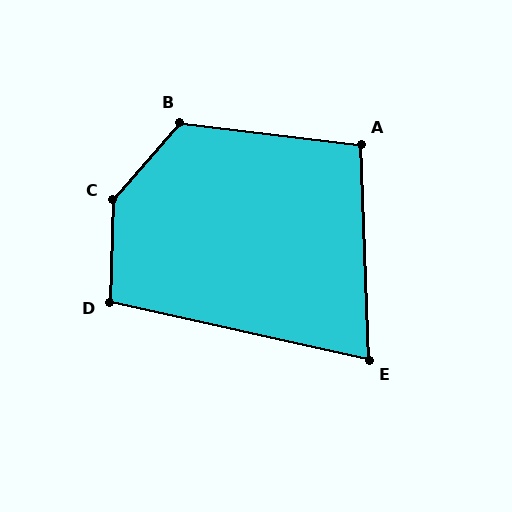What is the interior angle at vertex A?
Approximately 99 degrees (obtuse).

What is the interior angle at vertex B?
Approximately 124 degrees (obtuse).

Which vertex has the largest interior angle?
C, at approximately 141 degrees.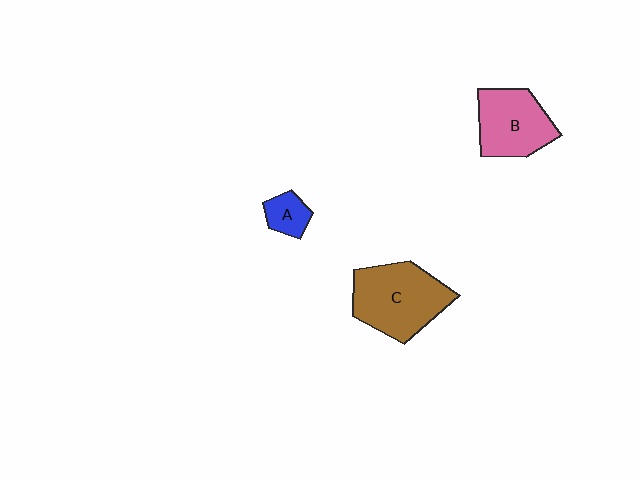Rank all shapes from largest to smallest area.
From largest to smallest: C (brown), B (pink), A (blue).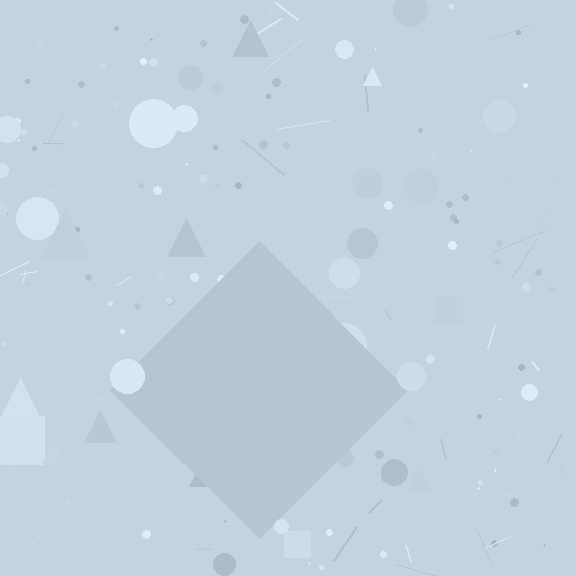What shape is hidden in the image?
A diamond is hidden in the image.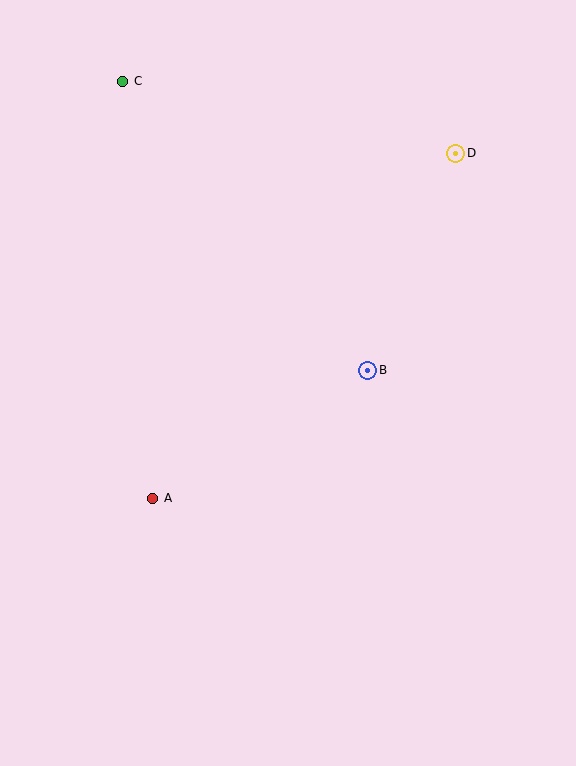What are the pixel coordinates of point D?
Point D is at (456, 153).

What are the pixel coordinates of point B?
Point B is at (368, 370).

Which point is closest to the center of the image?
Point B at (368, 370) is closest to the center.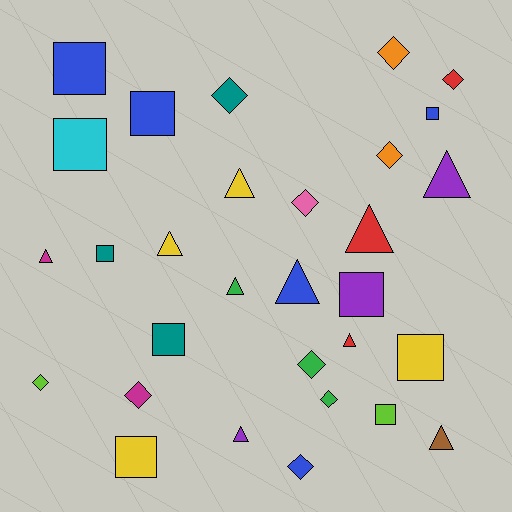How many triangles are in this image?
There are 10 triangles.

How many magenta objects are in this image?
There are 2 magenta objects.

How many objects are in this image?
There are 30 objects.